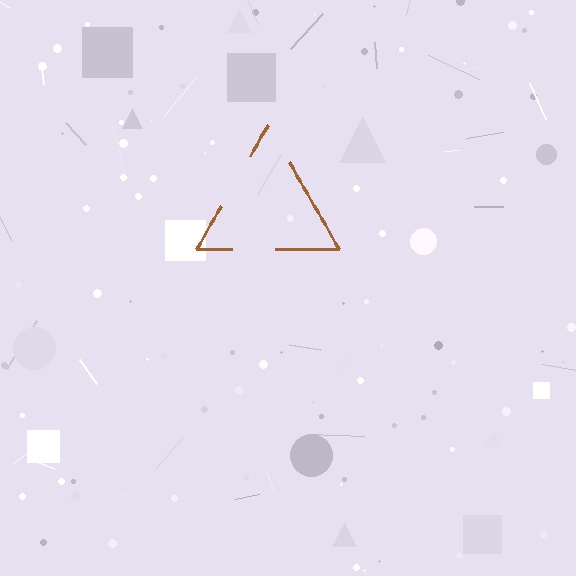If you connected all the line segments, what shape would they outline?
They would outline a triangle.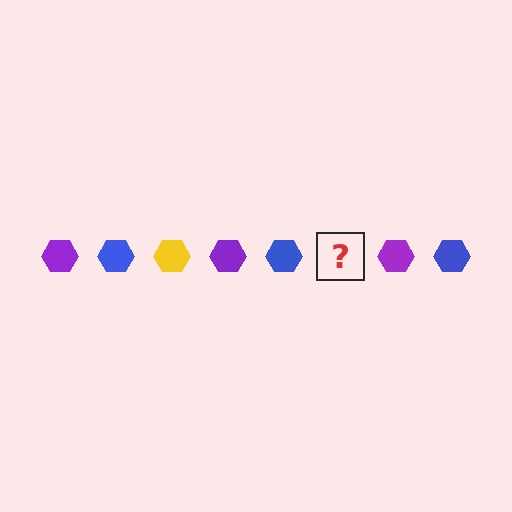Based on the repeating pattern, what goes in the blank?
The blank should be a yellow hexagon.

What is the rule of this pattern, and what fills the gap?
The rule is that the pattern cycles through purple, blue, yellow hexagons. The gap should be filled with a yellow hexagon.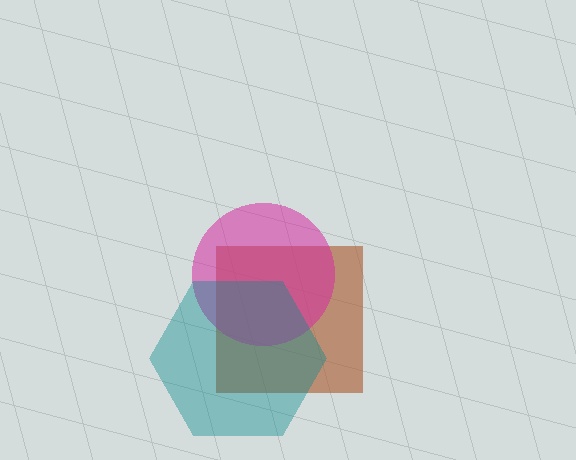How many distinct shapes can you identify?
There are 3 distinct shapes: a brown square, a magenta circle, a teal hexagon.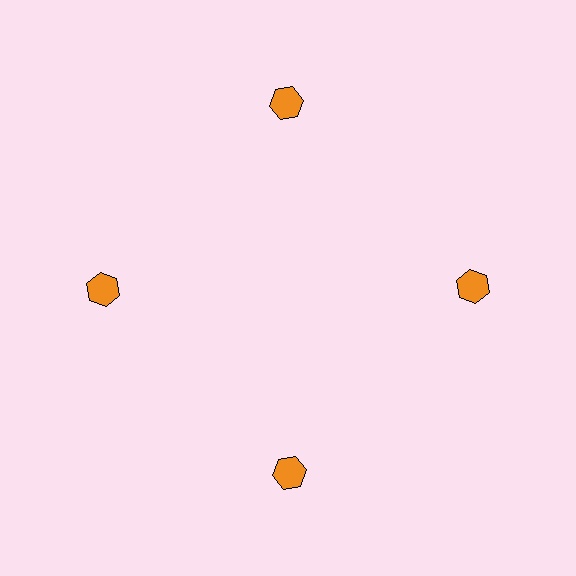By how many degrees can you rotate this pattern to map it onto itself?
The pattern maps onto itself every 90 degrees of rotation.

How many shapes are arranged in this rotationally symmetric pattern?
There are 4 shapes, arranged in 4 groups of 1.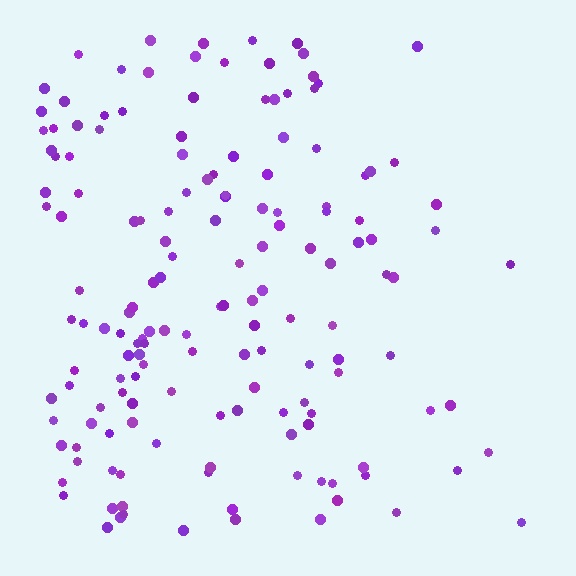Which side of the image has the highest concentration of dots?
The left.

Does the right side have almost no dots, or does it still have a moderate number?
Still a moderate number, just noticeably fewer than the left.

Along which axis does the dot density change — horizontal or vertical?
Horizontal.